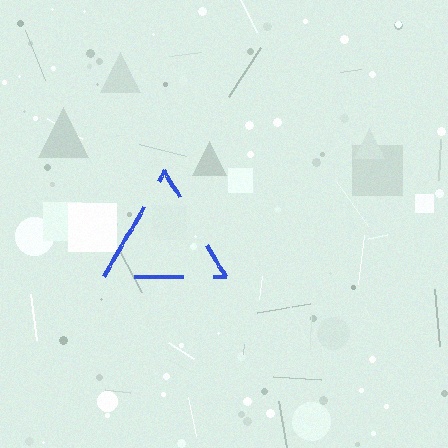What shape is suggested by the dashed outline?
The dashed outline suggests a triangle.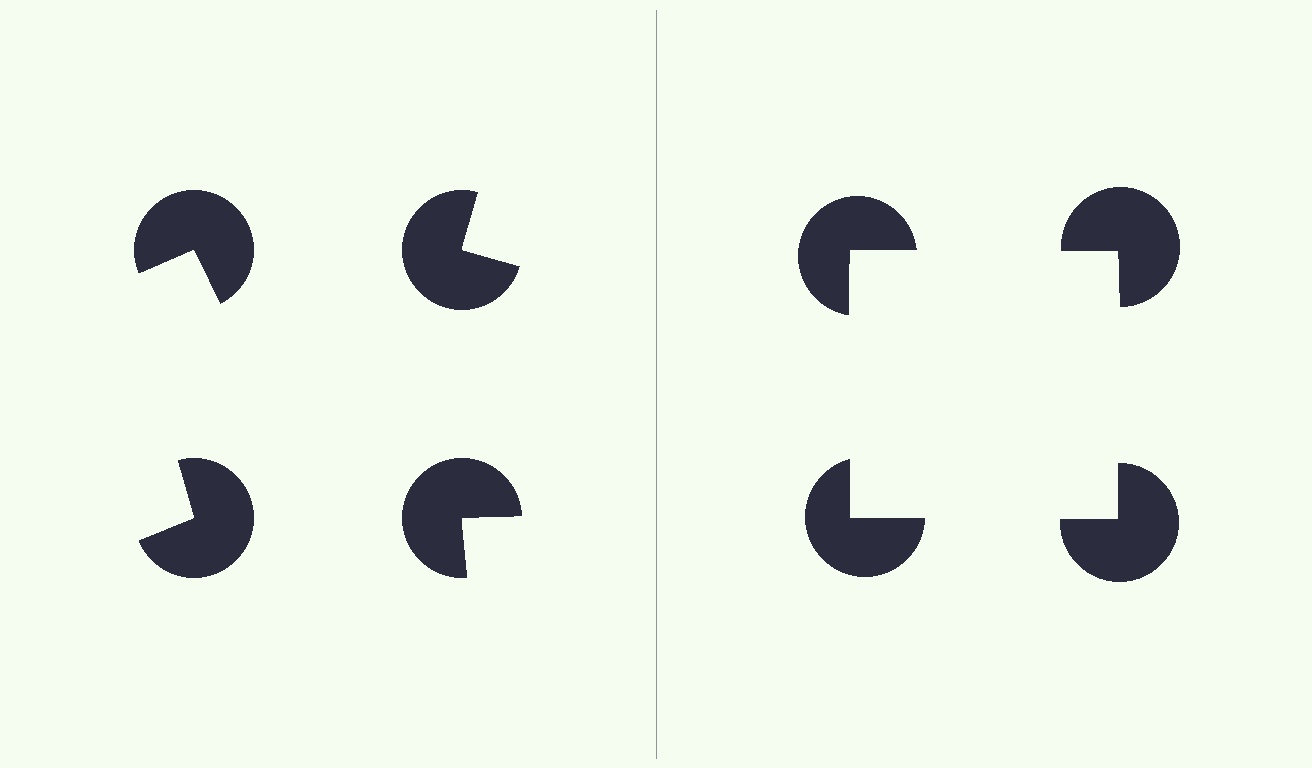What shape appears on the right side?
An illusory square.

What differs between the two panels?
The pac-man discs are positioned identically on both sides; only the wedge orientations differ. On the right they align to a square; on the left they are misaligned.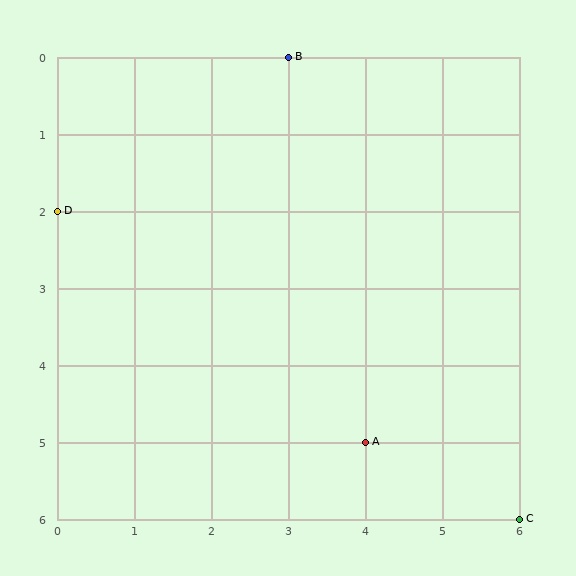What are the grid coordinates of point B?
Point B is at grid coordinates (3, 0).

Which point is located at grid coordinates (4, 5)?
Point A is at (4, 5).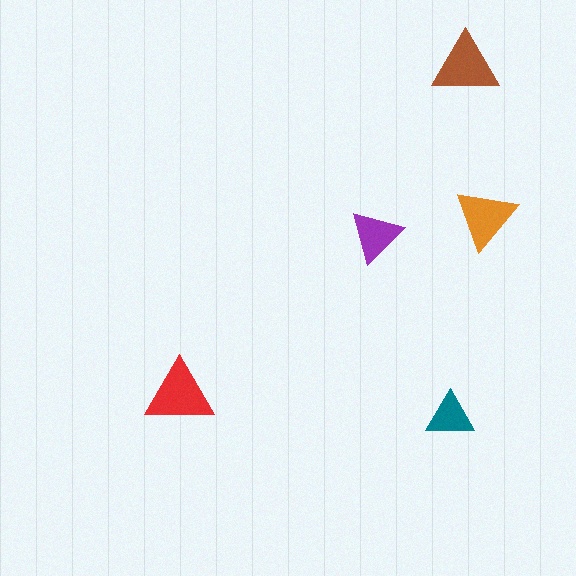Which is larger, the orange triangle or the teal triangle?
The orange one.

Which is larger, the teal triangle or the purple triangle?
The purple one.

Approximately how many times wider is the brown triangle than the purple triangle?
About 1.5 times wider.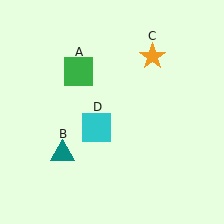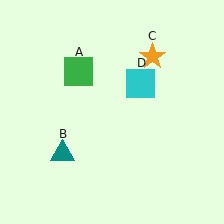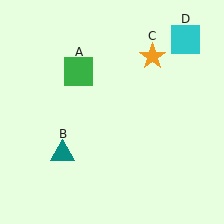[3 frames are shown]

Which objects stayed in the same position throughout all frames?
Green square (object A) and teal triangle (object B) and orange star (object C) remained stationary.